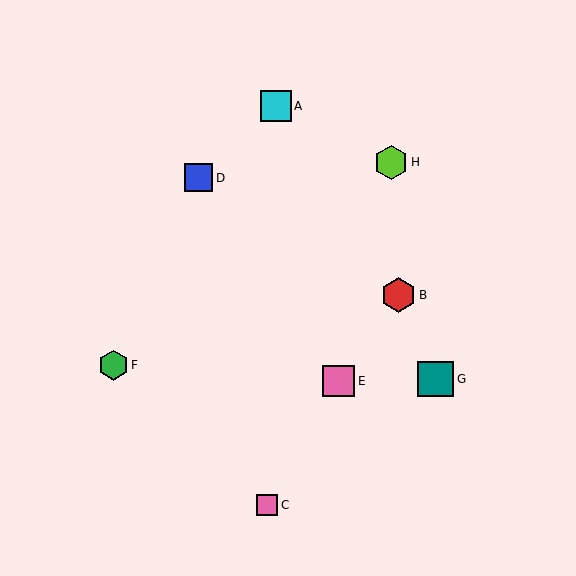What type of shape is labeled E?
Shape E is a pink square.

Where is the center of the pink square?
The center of the pink square is at (267, 505).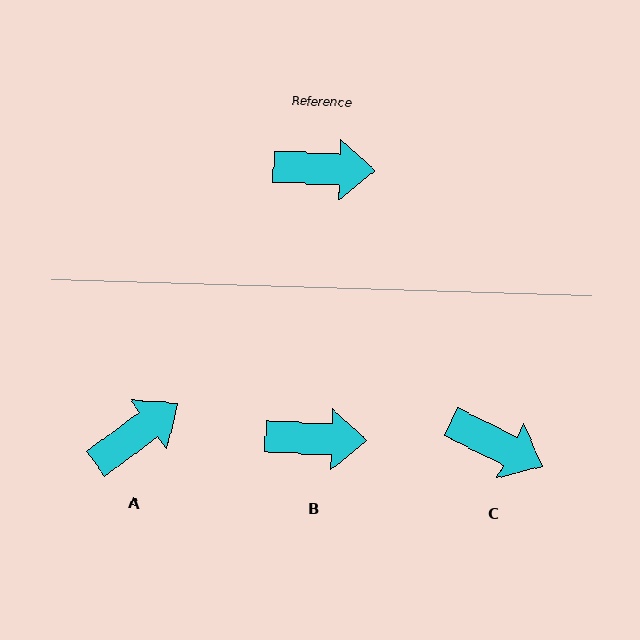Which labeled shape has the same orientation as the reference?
B.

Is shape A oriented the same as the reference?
No, it is off by about 39 degrees.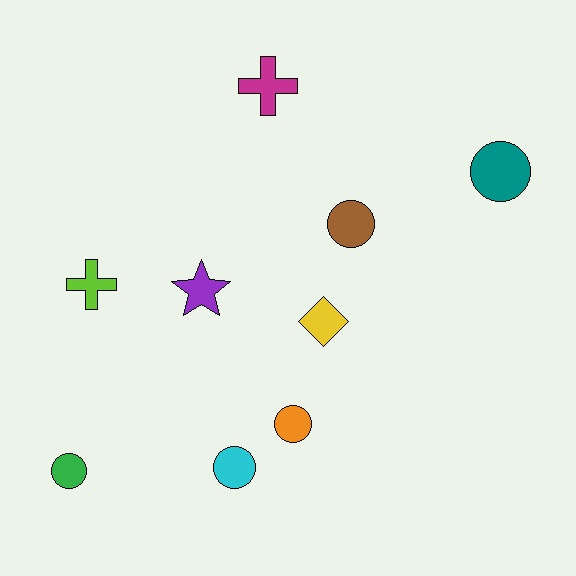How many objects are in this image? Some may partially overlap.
There are 9 objects.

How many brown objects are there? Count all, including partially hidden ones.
There is 1 brown object.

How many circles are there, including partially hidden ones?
There are 5 circles.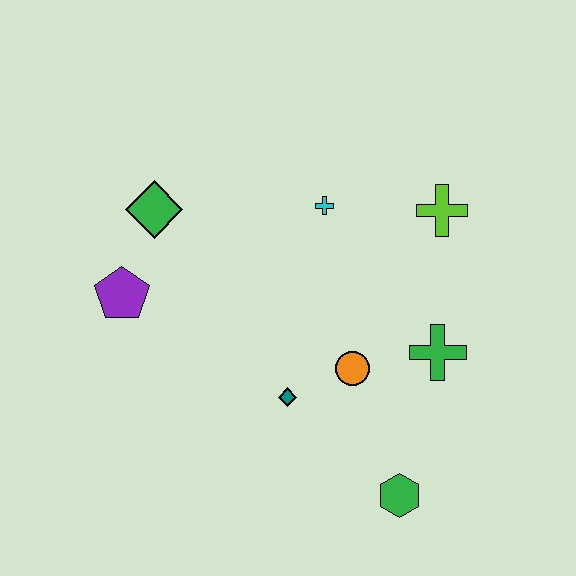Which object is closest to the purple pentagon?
The green diamond is closest to the purple pentagon.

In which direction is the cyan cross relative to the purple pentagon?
The cyan cross is to the right of the purple pentagon.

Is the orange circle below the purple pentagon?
Yes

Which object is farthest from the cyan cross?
The green hexagon is farthest from the cyan cross.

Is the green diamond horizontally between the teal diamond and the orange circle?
No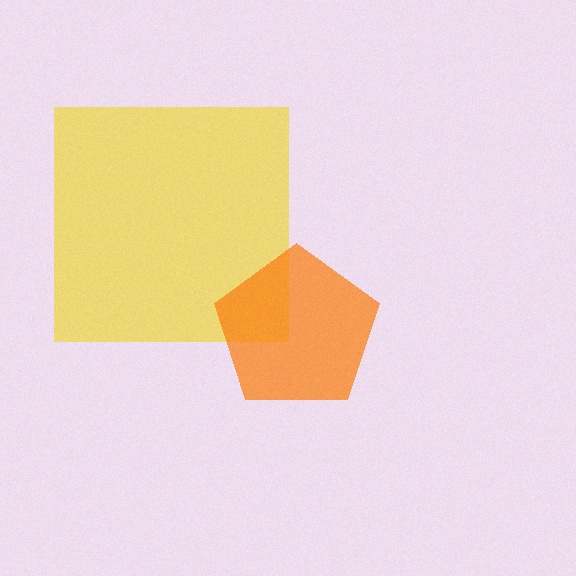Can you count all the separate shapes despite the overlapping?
Yes, there are 2 separate shapes.